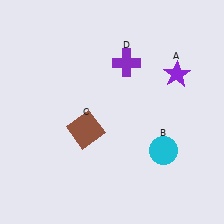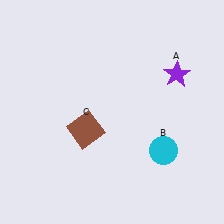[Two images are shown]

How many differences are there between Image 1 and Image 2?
There is 1 difference between the two images.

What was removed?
The purple cross (D) was removed in Image 2.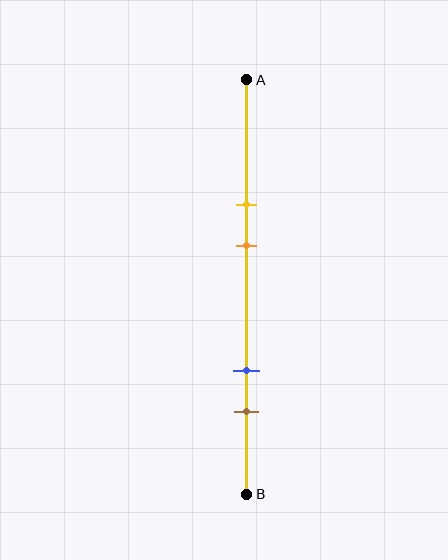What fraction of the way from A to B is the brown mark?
The brown mark is approximately 80% (0.8) of the way from A to B.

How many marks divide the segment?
There are 4 marks dividing the segment.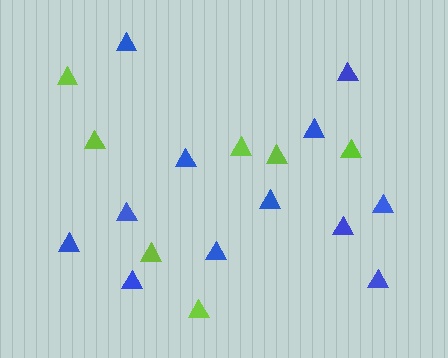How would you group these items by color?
There are 2 groups: one group of blue triangles (12) and one group of lime triangles (7).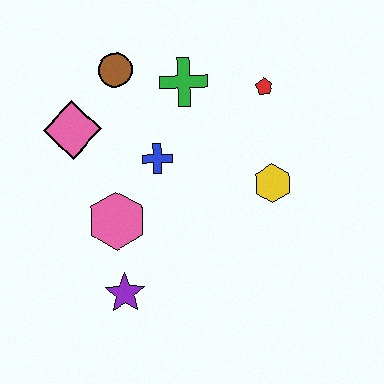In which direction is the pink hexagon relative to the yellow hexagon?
The pink hexagon is to the left of the yellow hexagon.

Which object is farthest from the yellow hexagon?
The pink diamond is farthest from the yellow hexagon.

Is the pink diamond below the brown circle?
Yes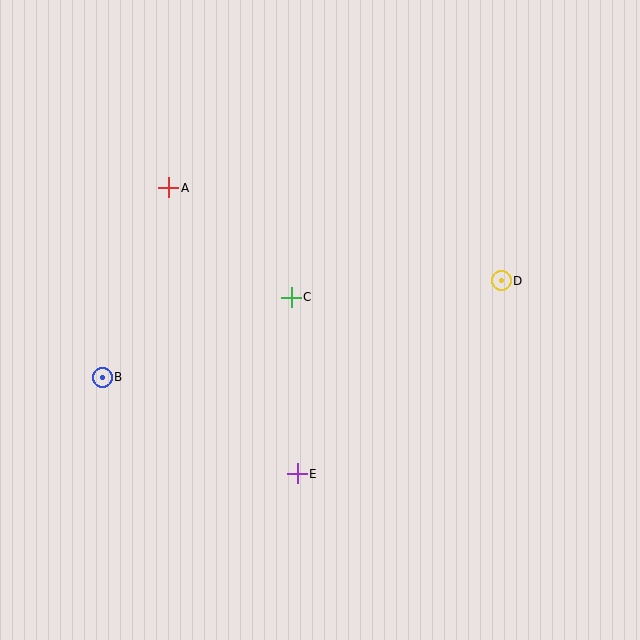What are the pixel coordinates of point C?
Point C is at (291, 297).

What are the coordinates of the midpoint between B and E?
The midpoint between B and E is at (200, 426).